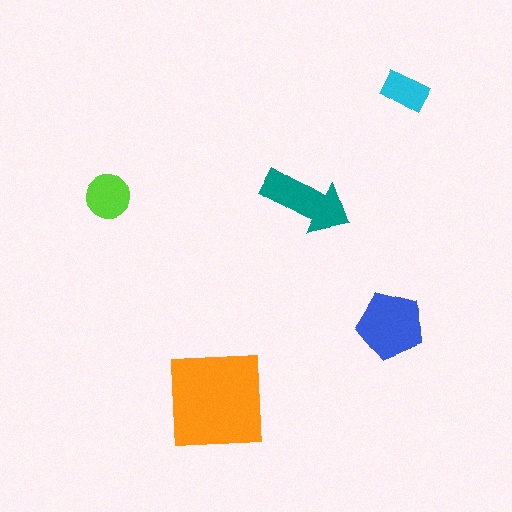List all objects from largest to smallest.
The orange square, the blue pentagon, the teal arrow, the lime circle, the cyan rectangle.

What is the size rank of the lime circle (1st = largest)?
4th.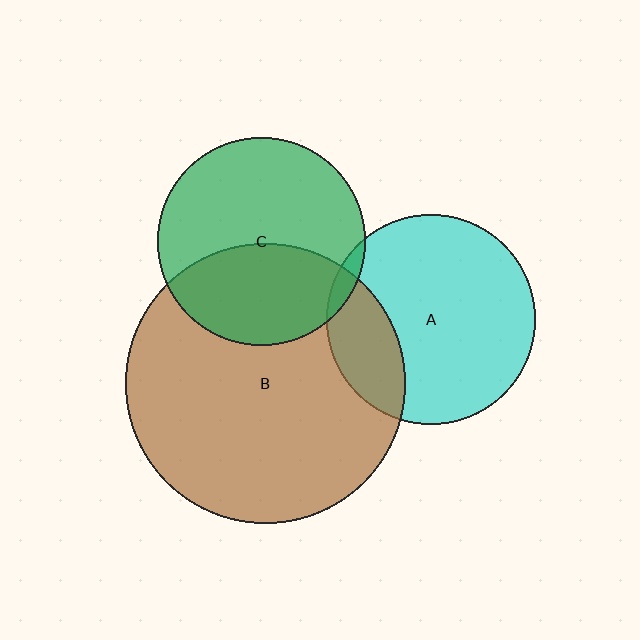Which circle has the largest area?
Circle B (brown).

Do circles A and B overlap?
Yes.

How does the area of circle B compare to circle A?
Approximately 1.8 times.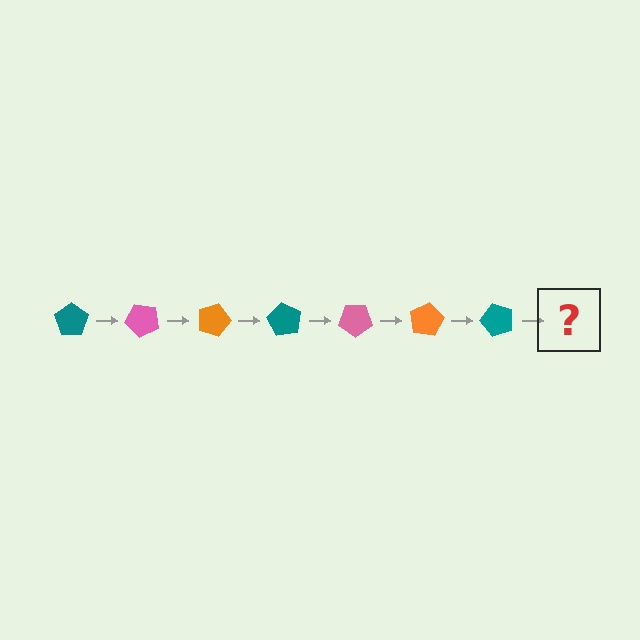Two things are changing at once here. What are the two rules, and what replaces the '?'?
The two rules are that it rotates 45 degrees each step and the color cycles through teal, pink, and orange. The '?' should be a pink pentagon, rotated 315 degrees from the start.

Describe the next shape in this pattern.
It should be a pink pentagon, rotated 315 degrees from the start.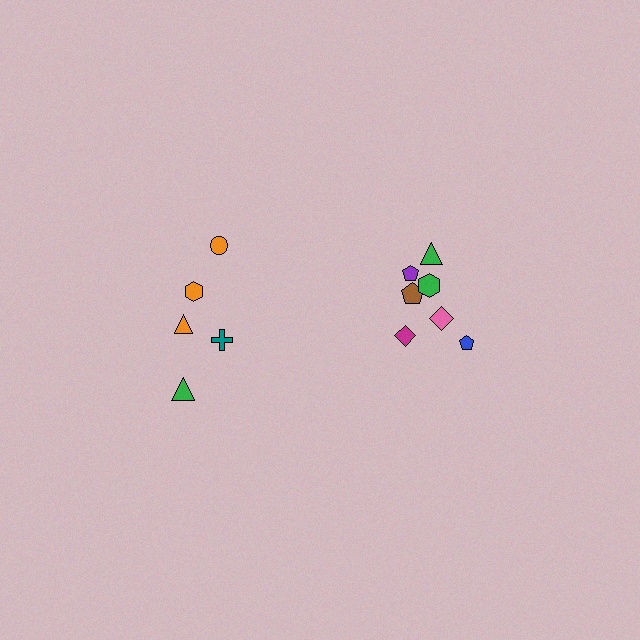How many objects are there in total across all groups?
There are 12 objects.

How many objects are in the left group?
There are 5 objects.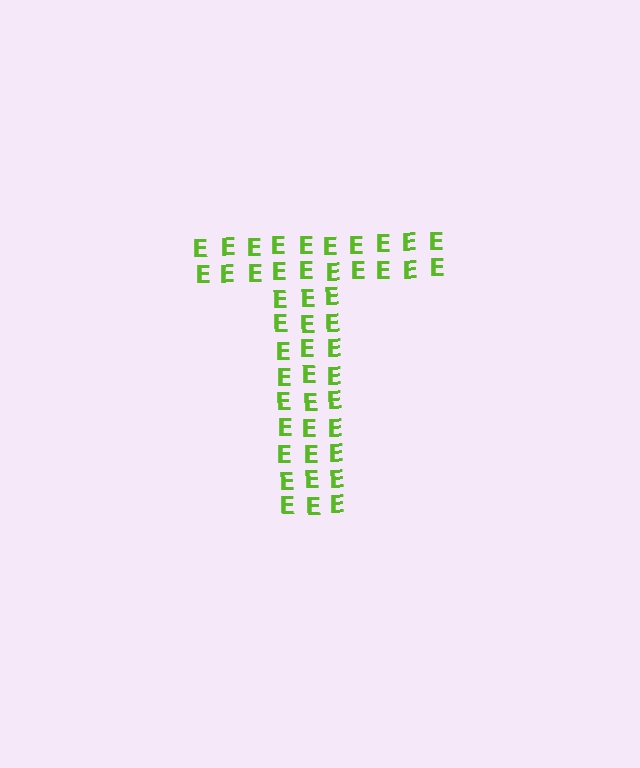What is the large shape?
The large shape is the letter T.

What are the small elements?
The small elements are letter E's.